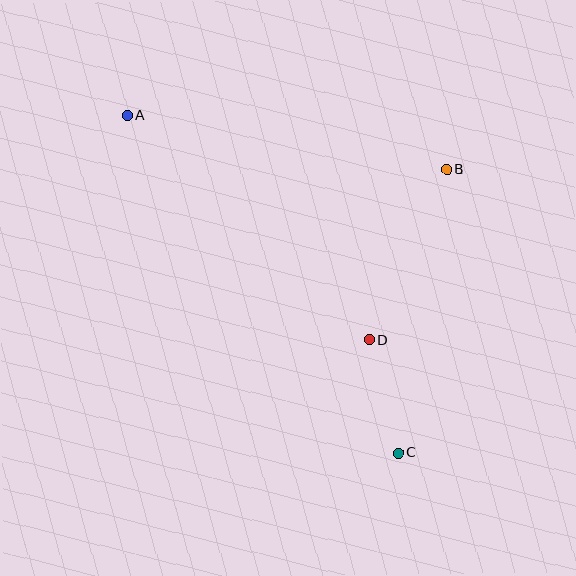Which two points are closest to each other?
Points C and D are closest to each other.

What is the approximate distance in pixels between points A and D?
The distance between A and D is approximately 330 pixels.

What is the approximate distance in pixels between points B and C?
The distance between B and C is approximately 288 pixels.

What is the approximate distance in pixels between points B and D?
The distance between B and D is approximately 187 pixels.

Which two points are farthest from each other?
Points A and C are farthest from each other.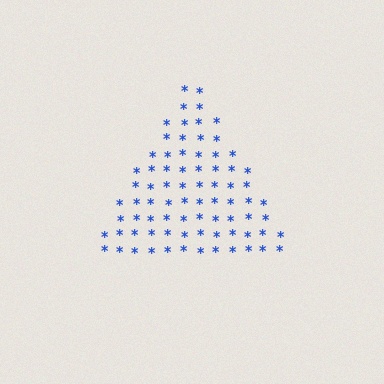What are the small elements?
The small elements are asterisks.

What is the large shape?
The large shape is a triangle.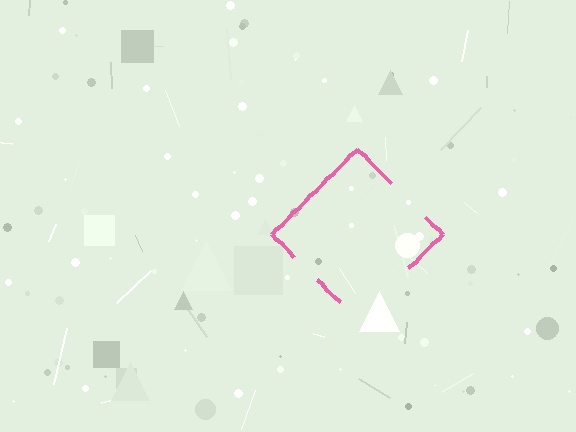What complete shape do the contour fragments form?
The contour fragments form a diamond.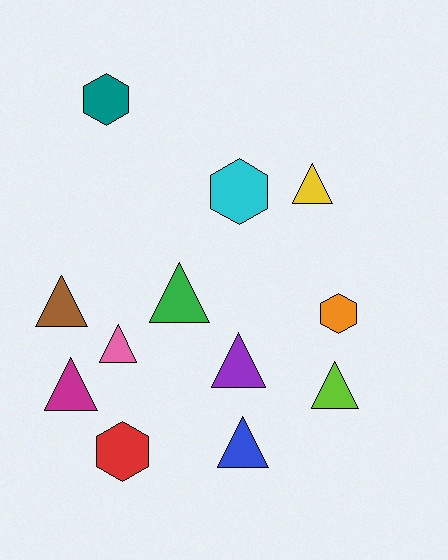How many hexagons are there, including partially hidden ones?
There are 4 hexagons.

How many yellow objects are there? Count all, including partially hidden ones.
There is 1 yellow object.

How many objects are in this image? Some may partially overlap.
There are 12 objects.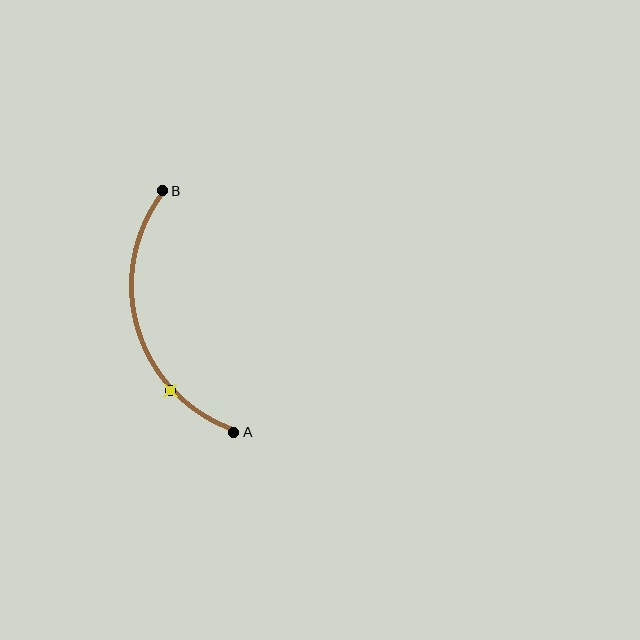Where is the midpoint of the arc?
The arc midpoint is the point on the curve farthest from the straight line joining A and B. It sits to the left of that line.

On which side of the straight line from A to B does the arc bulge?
The arc bulges to the left of the straight line connecting A and B.